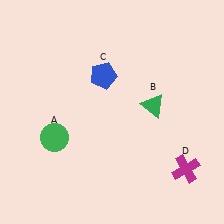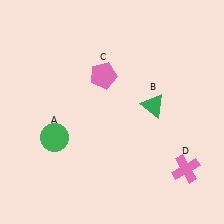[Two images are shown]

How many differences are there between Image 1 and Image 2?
There are 2 differences between the two images.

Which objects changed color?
C changed from blue to pink. D changed from magenta to pink.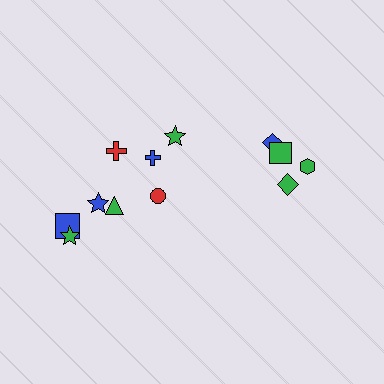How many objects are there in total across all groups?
There are 12 objects.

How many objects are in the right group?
There are 4 objects.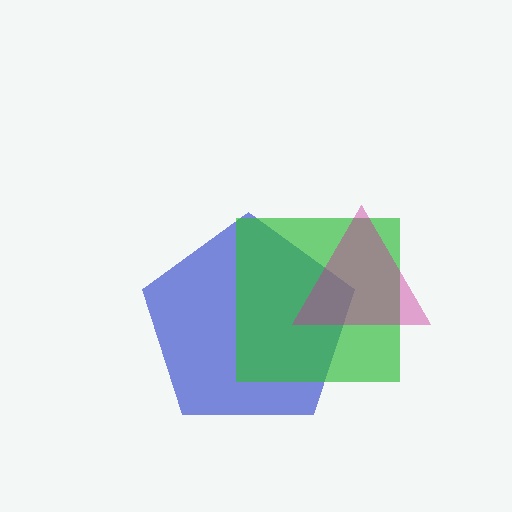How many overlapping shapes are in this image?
There are 3 overlapping shapes in the image.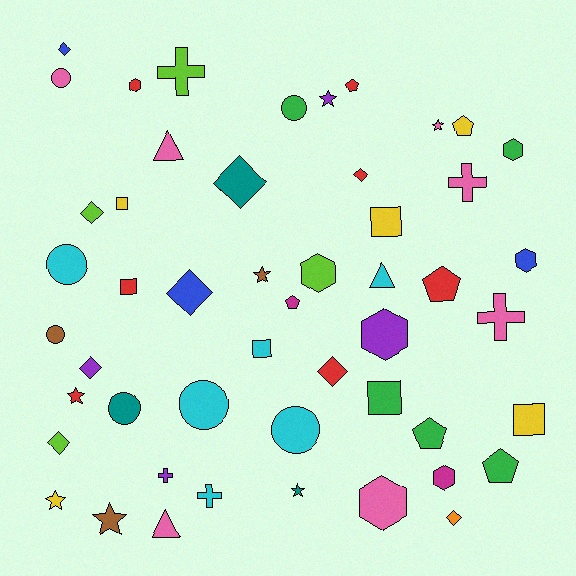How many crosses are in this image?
There are 5 crosses.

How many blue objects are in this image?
There are 3 blue objects.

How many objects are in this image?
There are 50 objects.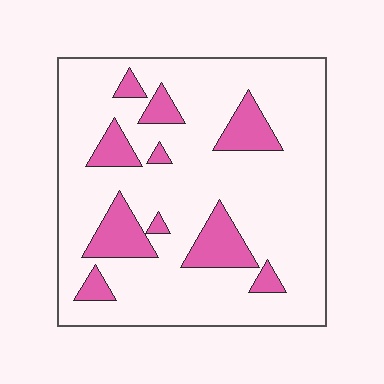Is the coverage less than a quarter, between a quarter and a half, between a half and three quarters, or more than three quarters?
Less than a quarter.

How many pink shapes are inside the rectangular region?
10.